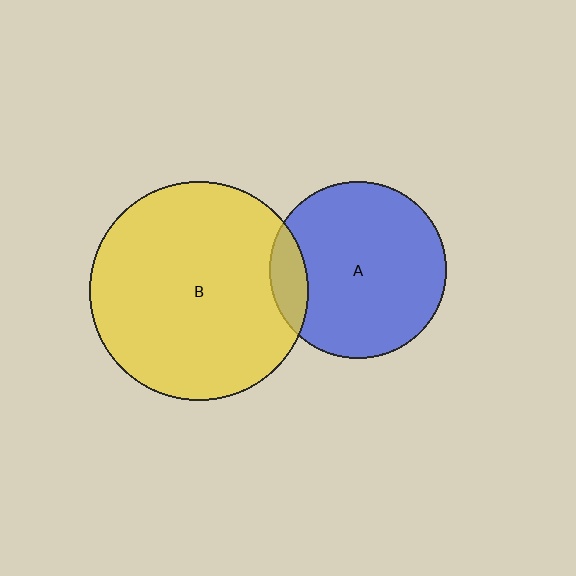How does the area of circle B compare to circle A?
Approximately 1.5 times.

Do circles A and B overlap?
Yes.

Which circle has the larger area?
Circle B (yellow).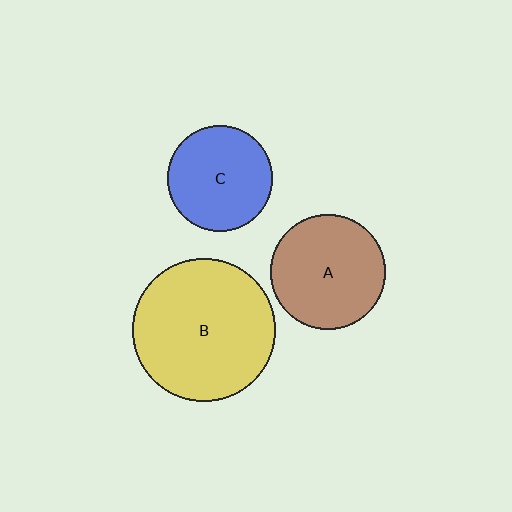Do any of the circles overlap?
No, none of the circles overlap.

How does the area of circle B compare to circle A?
Approximately 1.5 times.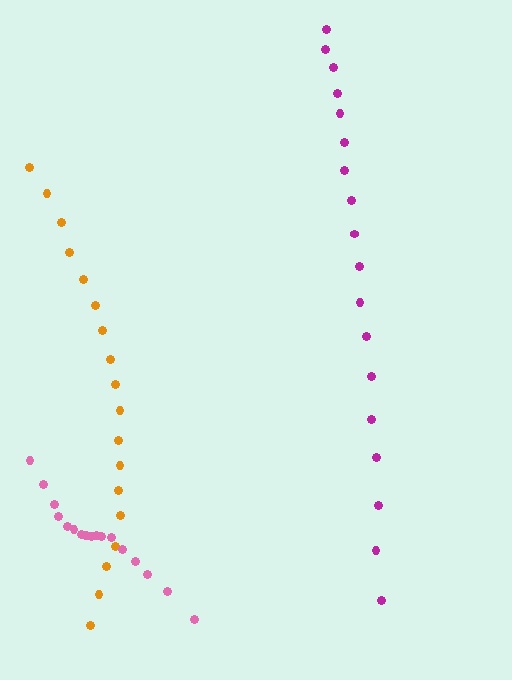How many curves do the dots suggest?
There are 3 distinct paths.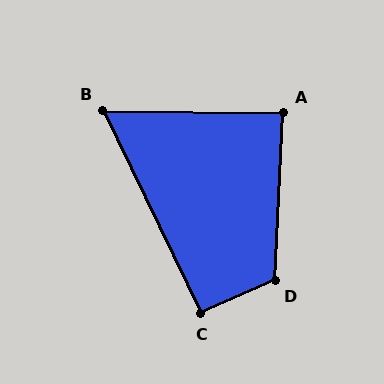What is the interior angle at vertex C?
Approximately 92 degrees (approximately right).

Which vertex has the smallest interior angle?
B, at approximately 63 degrees.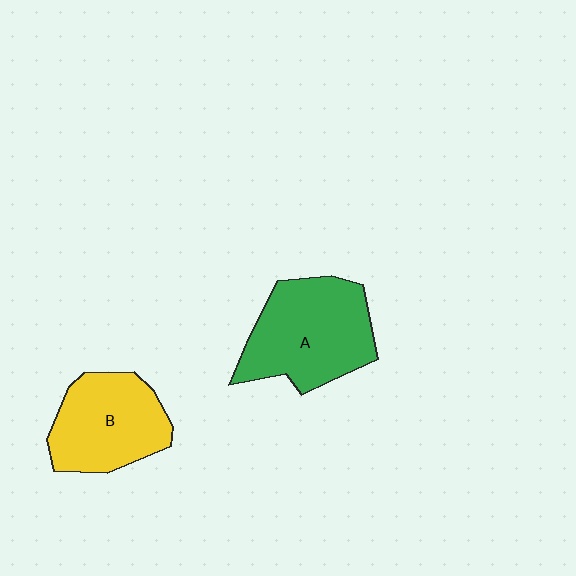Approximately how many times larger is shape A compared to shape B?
Approximately 1.2 times.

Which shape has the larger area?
Shape A (green).